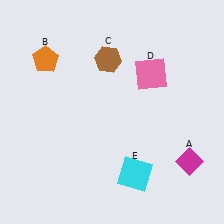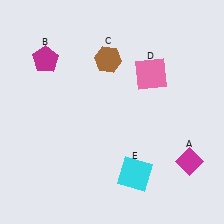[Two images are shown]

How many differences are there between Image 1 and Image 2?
There is 1 difference between the two images.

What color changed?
The pentagon (B) changed from orange in Image 1 to magenta in Image 2.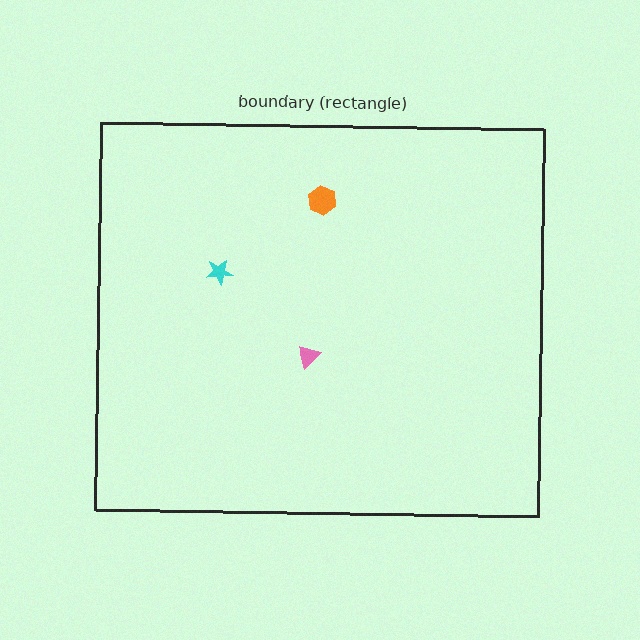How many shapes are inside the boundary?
3 inside, 0 outside.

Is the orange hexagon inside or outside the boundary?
Inside.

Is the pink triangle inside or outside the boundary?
Inside.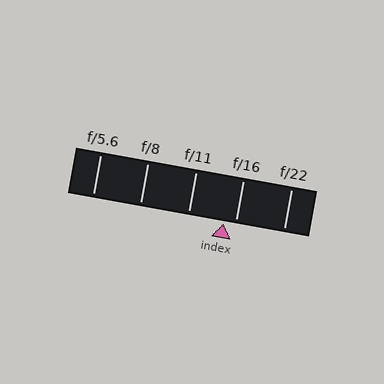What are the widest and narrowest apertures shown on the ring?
The widest aperture shown is f/5.6 and the narrowest is f/22.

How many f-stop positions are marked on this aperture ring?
There are 5 f-stop positions marked.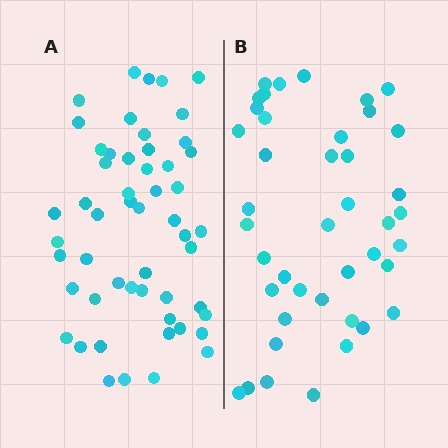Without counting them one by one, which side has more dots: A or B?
Region A (the left region) has more dots.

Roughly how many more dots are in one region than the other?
Region A has roughly 12 or so more dots than region B.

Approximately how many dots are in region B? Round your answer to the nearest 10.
About 40 dots. (The exact count is 42, which rounds to 40.)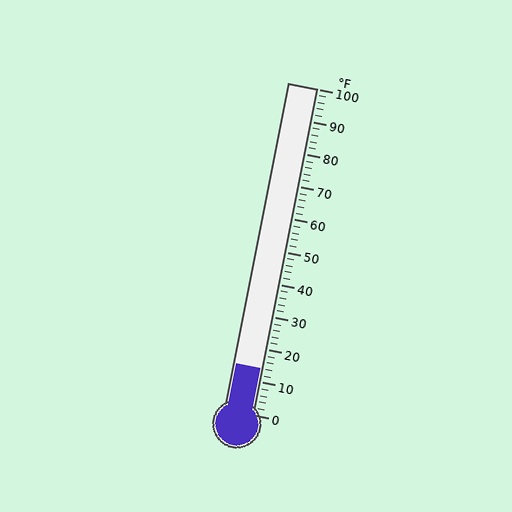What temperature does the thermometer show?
The thermometer shows approximately 14°F.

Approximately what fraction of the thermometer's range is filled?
The thermometer is filled to approximately 15% of its range.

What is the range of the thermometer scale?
The thermometer scale ranges from 0°F to 100°F.